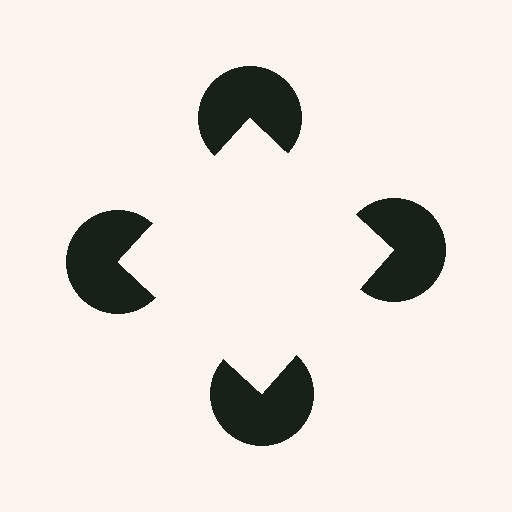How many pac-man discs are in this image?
There are 4 — one at each vertex of the illusory square.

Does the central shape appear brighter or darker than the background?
It typically appears slightly brighter than the background, even though no actual brightness change is drawn.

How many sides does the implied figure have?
4 sides.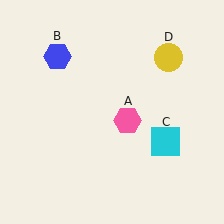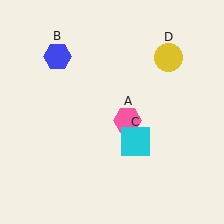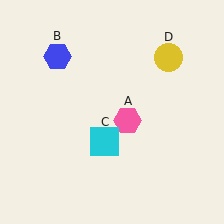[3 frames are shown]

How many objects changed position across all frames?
1 object changed position: cyan square (object C).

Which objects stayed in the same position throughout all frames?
Pink hexagon (object A) and blue hexagon (object B) and yellow circle (object D) remained stationary.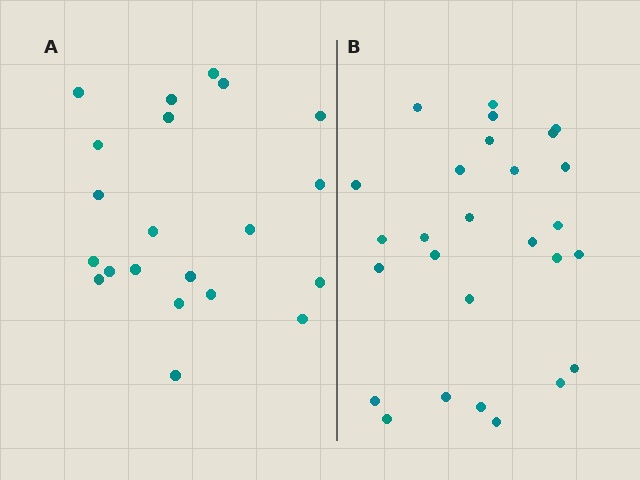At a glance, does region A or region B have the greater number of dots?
Region B (the right region) has more dots.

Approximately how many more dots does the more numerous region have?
Region B has about 6 more dots than region A.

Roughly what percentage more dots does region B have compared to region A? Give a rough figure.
About 30% more.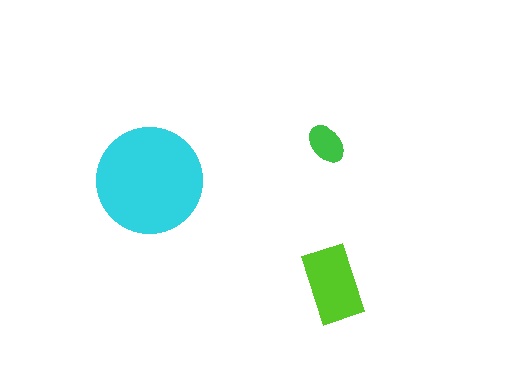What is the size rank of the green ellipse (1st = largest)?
3rd.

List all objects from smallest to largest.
The green ellipse, the lime rectangle, the cyan circle.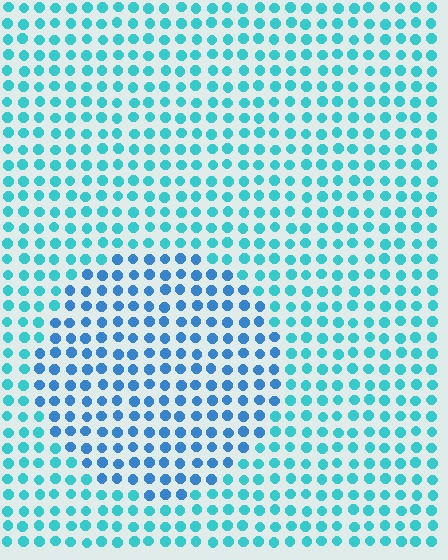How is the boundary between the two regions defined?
The boundary is defined purely by a slight shift in hue (about 28 degrees). Spacing, size, and orientation are identical on both sides.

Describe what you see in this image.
The image is filled with small cyan elements in a uniform arrangement. A circle-shaped region is visible where the elements are tinted to a slightly different hue, forming a subtle color boundary.